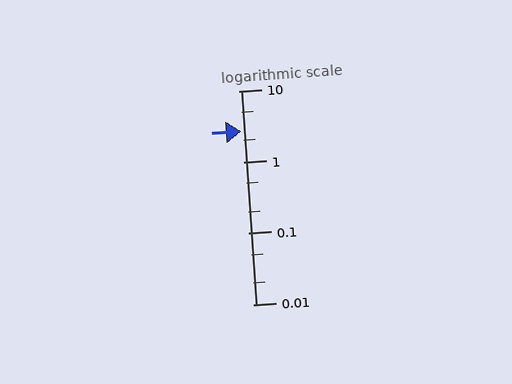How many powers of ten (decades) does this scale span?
The scale spans 3 decades, from 0.01 to 10.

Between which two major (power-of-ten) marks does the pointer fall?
The pointer is between 1 and 10.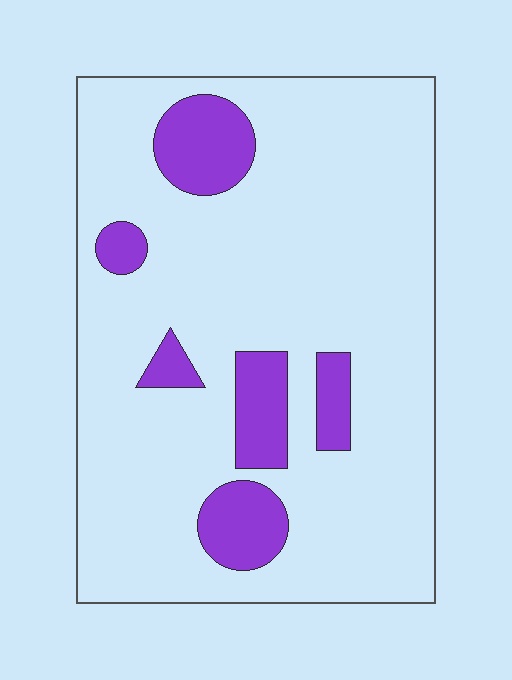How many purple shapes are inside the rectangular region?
6.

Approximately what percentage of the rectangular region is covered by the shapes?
Approximately 15%.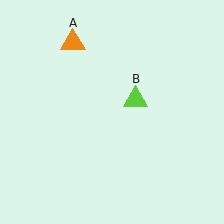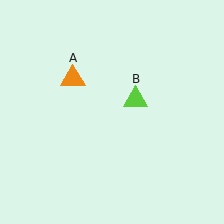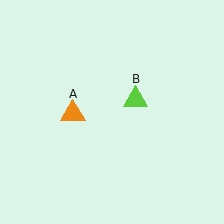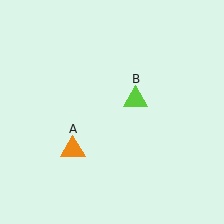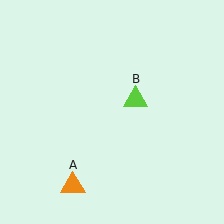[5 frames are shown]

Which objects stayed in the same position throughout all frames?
Lime triangle (object B) remained stationary.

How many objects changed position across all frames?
1 object changed position: orange triangle (object A).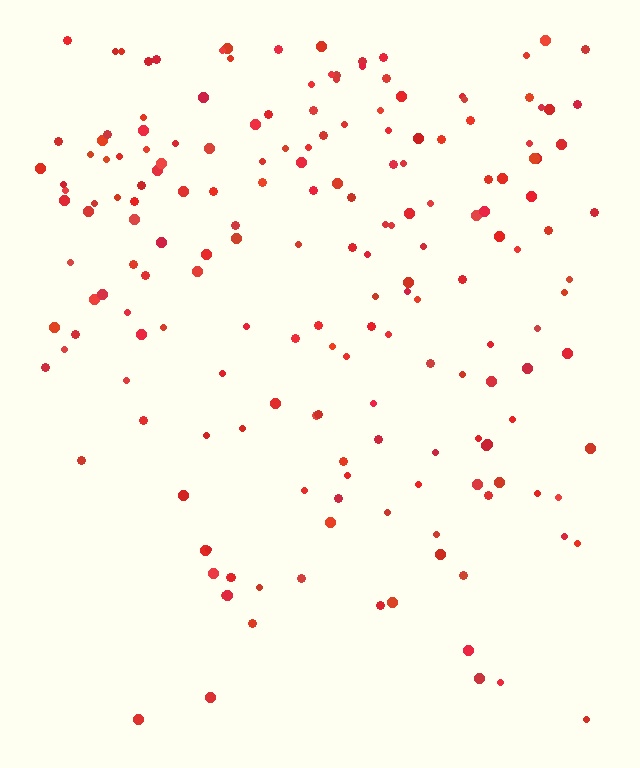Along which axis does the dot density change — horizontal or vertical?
Vertical.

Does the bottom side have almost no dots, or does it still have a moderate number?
Still a moderate number, just noticeably fewer than the top.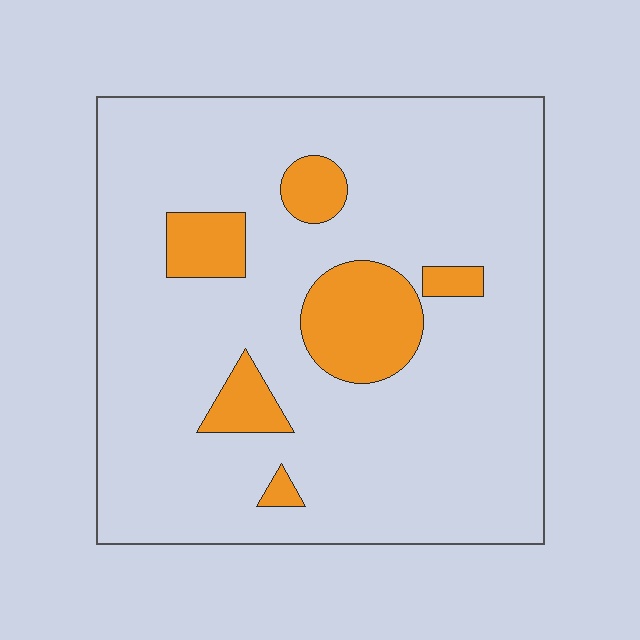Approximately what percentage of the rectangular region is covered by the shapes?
Approximately 15%.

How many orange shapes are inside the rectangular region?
6.